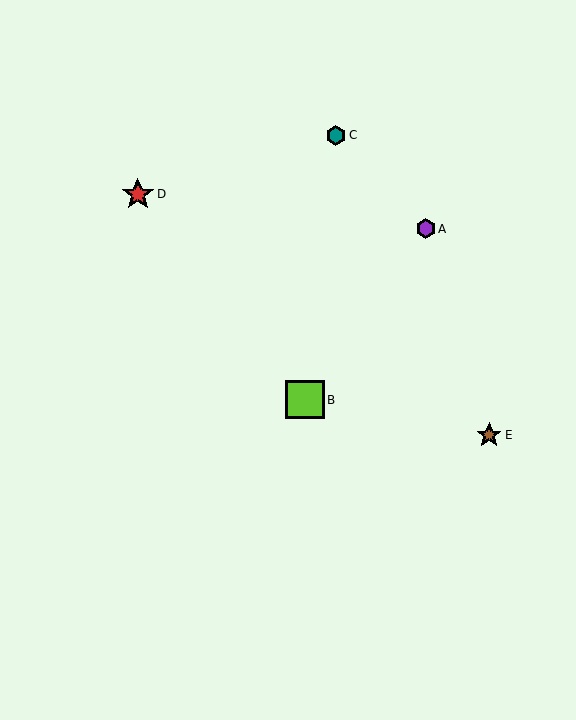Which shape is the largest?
The lime square (labeled B) is the largest.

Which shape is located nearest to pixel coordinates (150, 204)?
The red star (labeled D) at (138, 194) is nearest to that location.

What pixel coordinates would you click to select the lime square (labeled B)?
Click at (305, 400) to select the lime square B.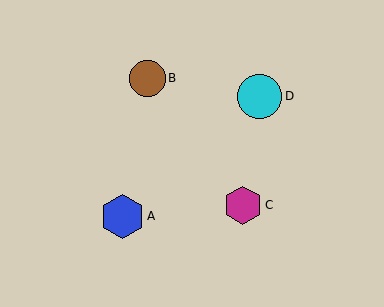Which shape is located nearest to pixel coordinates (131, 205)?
The blue hexagon (labeled A) at (122, 216) is nearest to that location.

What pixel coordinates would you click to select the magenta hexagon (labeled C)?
Click at (243, 205) to select the magenta hexagon C.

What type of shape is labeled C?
Shape C is a magenta hexagon.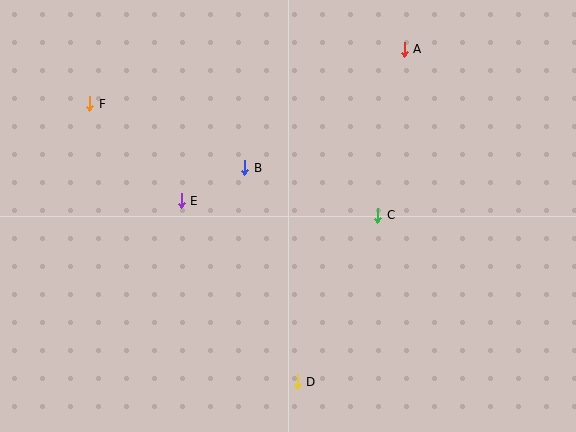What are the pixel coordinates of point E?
Point E is at (181, 201).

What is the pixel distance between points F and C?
The distance between F and C is 309 pixels.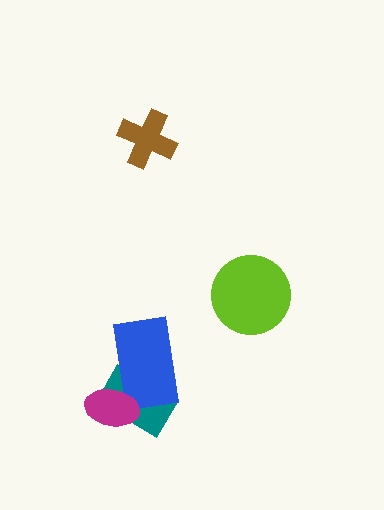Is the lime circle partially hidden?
No, no other shape covers it.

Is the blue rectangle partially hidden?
Yes, it is partially covered by another shape.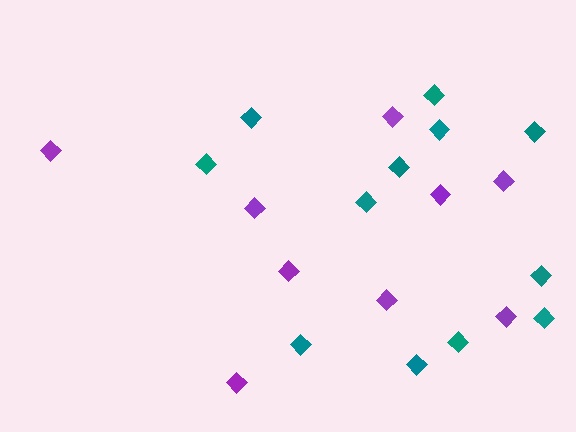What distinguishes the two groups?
There are 2 groups: one group of purple diamonds (9) and one group of teal diamonds (12).